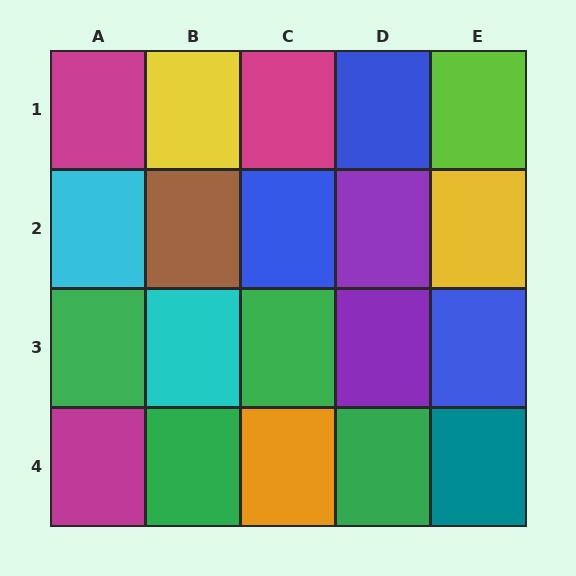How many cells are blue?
3 cells are blue.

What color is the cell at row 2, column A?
Cyan.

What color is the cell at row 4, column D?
Green.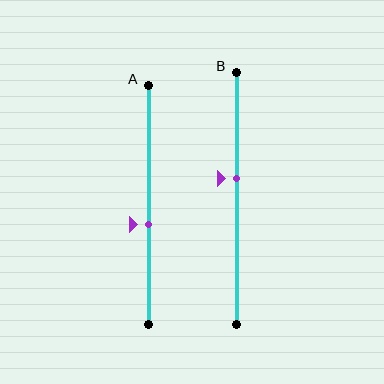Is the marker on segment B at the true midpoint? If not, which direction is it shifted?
No, the marker on segment B is shifted upward by about 8% of the segment length.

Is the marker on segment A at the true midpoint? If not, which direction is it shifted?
No, the marker on segment A is shifted downward by about 8% of the segment length.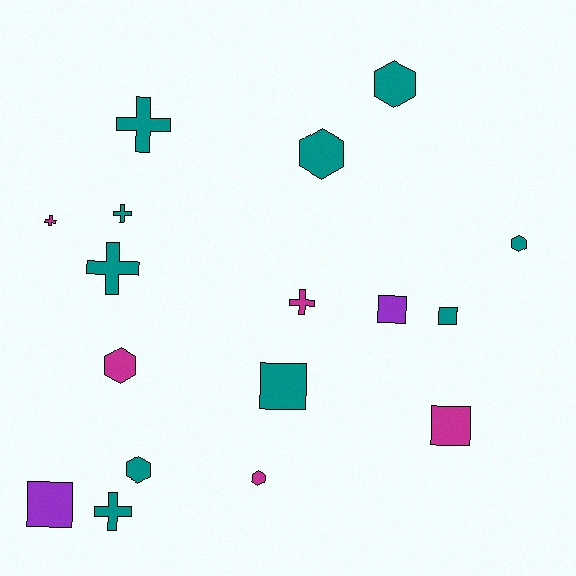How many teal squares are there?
There are 2 teal squares.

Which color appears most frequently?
Teal, with 10 objects.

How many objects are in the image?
There are 17 objects.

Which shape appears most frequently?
Cross, with 6 objects.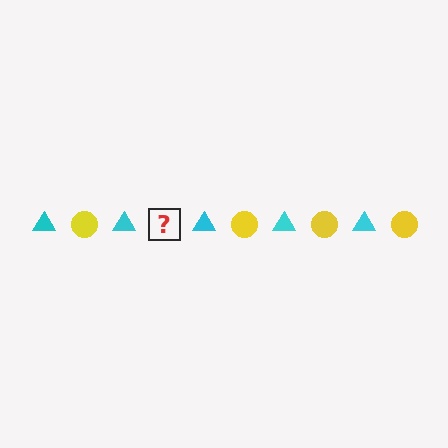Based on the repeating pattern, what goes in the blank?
The blank should be a yellow circle.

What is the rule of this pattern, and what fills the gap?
The rule is that the pattern alternates between cyan triangle and yellow circle. The gap should be filled with a yellow circle.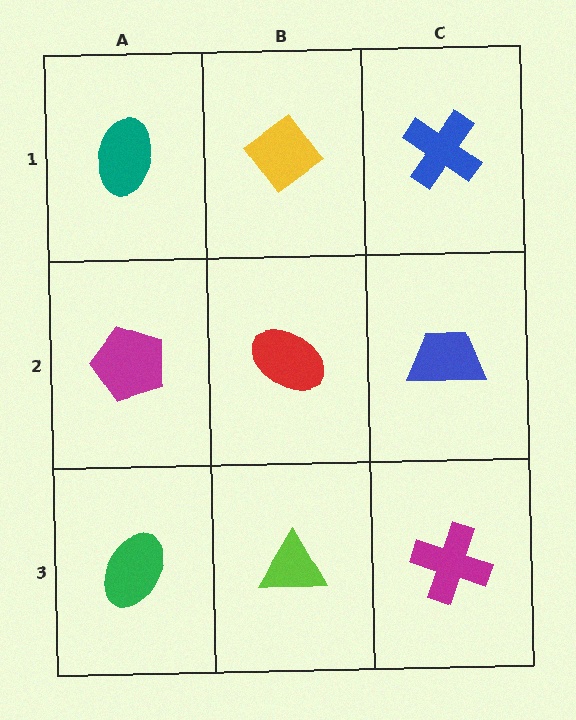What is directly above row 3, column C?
A blue trapezoid.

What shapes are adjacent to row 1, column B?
A red ellipse (row 2, column B), a teal ellipse (row 1, column A), a blue cross (row 1, column C).